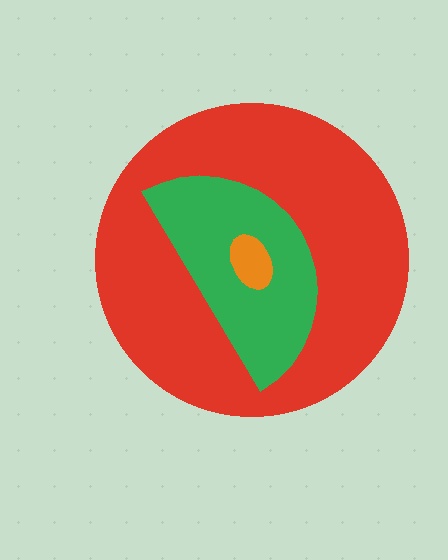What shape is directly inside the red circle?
The green semicircle.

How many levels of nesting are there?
3.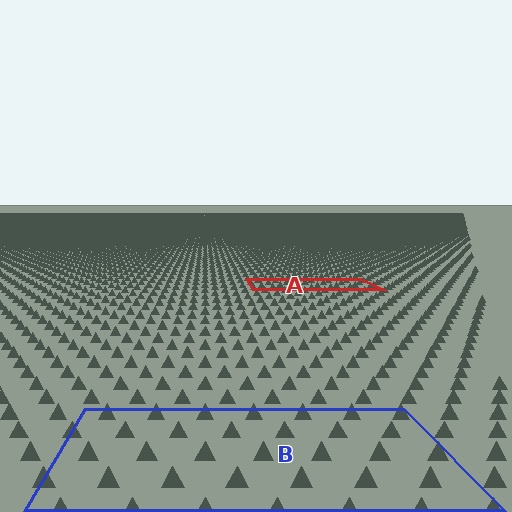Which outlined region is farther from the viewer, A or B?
Region A is farther from the viewer — the texture elements inside it appear smaller and more densely packed.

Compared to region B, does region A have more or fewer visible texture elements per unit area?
Region A has more texture elements per unit area — they are packed more densely because it is farther away.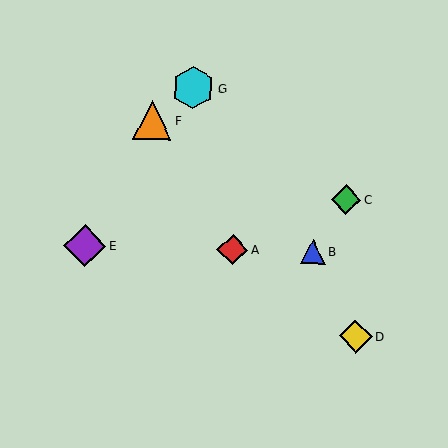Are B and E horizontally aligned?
Yes, both are at y≈252.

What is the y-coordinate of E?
Object E is at y≈246.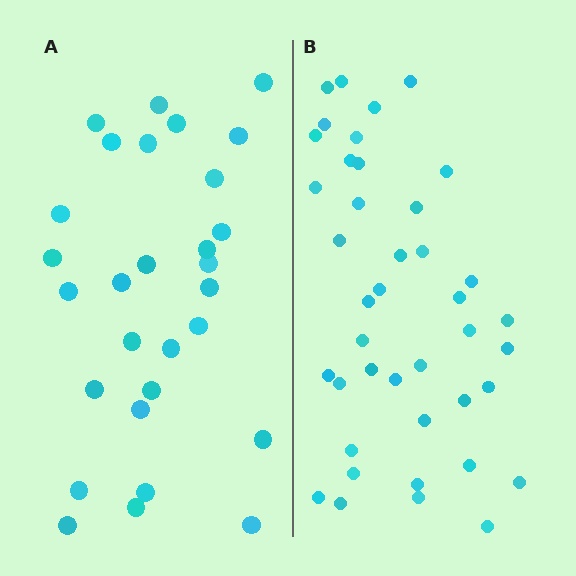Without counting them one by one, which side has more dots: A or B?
Region B (the right region) has more dots.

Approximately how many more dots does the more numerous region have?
Region B has roughly 12 or so more dots than region A.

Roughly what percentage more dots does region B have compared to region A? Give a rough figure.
About 40% more.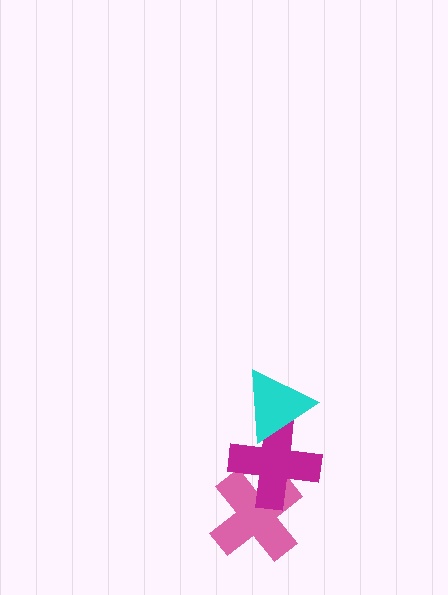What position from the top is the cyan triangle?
The cyan triangle is 1st from the top.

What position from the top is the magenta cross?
The magenta cross is 2nd from the top.